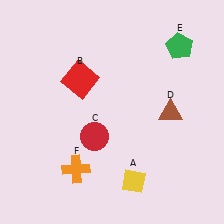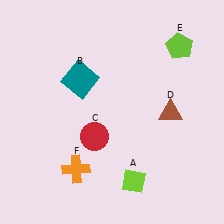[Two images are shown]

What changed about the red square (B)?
In Image 1, B is red. In Image 2, it changed to teal.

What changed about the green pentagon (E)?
In Image 1, E is green. In Image 2, it changed to lime.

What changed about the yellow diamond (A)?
In Image 1, A is yellow. In Image 2, it changed to lime.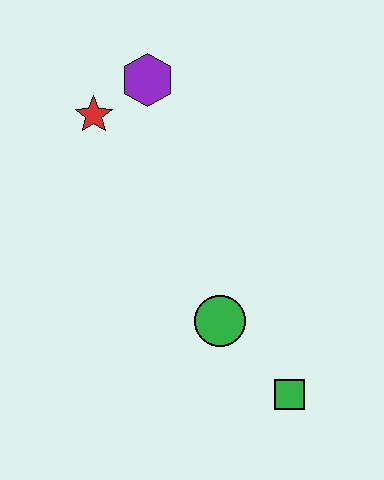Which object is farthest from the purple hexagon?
The green square is farthest from the purple hexagon.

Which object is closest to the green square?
The green circle is closest to the green square.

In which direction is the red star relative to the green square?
The red star is above the green square.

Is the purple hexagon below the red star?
No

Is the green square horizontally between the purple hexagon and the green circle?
No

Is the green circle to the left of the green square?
Yes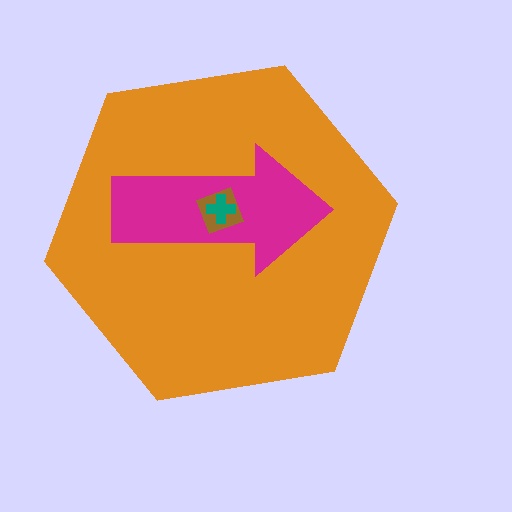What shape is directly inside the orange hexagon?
The magenta arrow.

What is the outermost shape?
The orange hexagon.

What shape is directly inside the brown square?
The teal cross.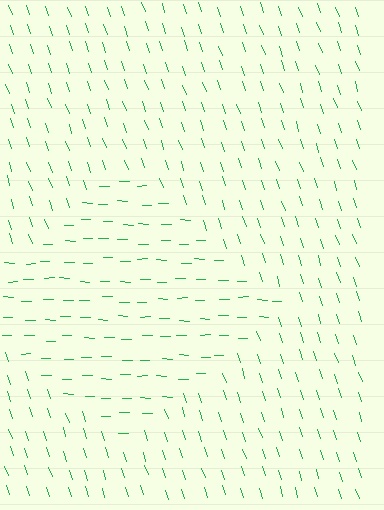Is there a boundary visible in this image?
Yes, there is a texture boundary formed by a change in line orientation.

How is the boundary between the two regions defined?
The boundary is defined purely by a change in line orientation (approximately 71 degrees difference). All lines are the same color and thickness.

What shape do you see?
I see a diamond.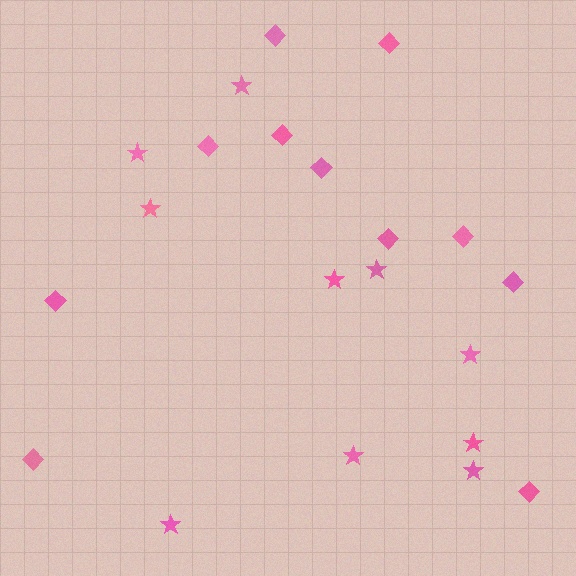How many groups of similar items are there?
There are 2 groups: one group of diamonds (11) and one group of stars (10).